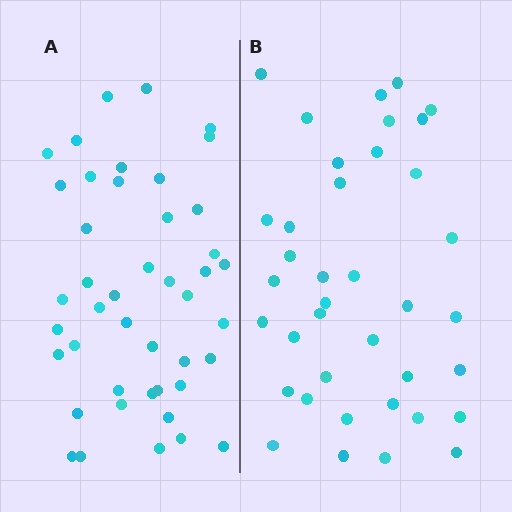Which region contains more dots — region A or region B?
Region A (the left region) has more dots.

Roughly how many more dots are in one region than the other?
Region A has about 6 more dots than region B.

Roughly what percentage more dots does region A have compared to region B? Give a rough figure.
About 15% more.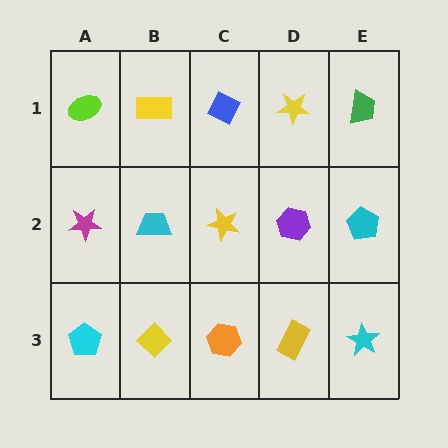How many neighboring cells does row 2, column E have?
3.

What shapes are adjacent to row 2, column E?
A green trapezoid (row 1, column E), a cyan star (row 3, column E), a purple hexagon (row 2, column D).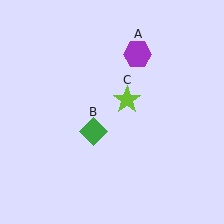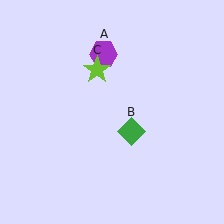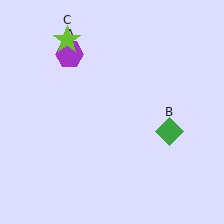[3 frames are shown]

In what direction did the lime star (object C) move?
The lime star (object C) moved up and to the left.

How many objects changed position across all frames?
3 objects changed position: purple hexagon (object A), green diamond (object B), lime star (object C).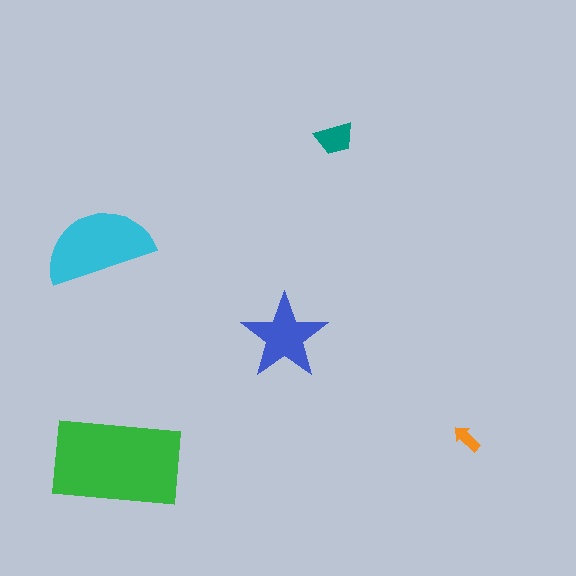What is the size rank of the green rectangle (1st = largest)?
1st.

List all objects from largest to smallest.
The green rectangle, the cyan semicircle, the blue star, the teal trapezoid, the orange arrow.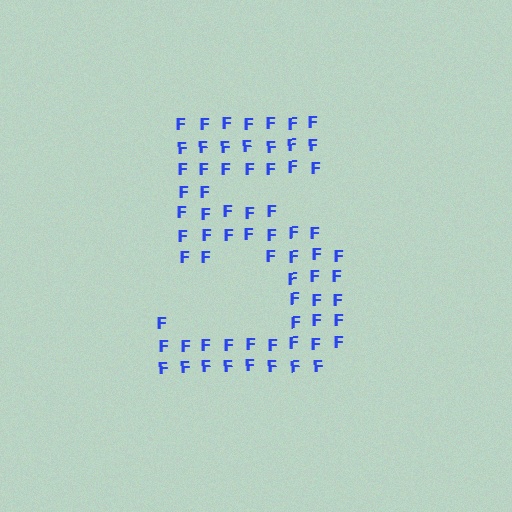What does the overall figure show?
The overall figure shows the digit 5.